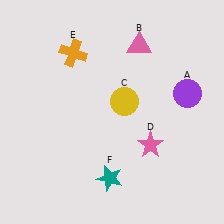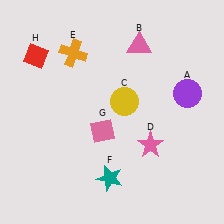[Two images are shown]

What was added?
A pink diamond (G), a red diamond (H) were added in Image 2.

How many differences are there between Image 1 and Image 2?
There are 2 differences between the two images.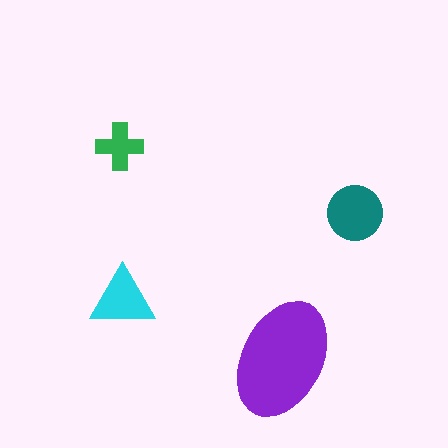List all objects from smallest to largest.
The green cross, the cyan triangle, the teal circle, the purple ellipse.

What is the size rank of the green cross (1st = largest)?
4th.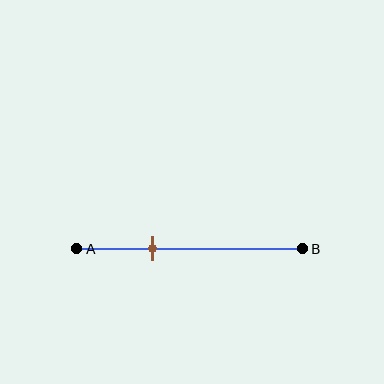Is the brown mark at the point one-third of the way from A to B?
Yes, the mark is approximately at the one-third point.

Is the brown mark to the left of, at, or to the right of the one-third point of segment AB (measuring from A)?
The brown mark is approximately at the one-third point of segment AB.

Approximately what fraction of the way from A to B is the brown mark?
The brown mark is approximately 35% of the way from A to B.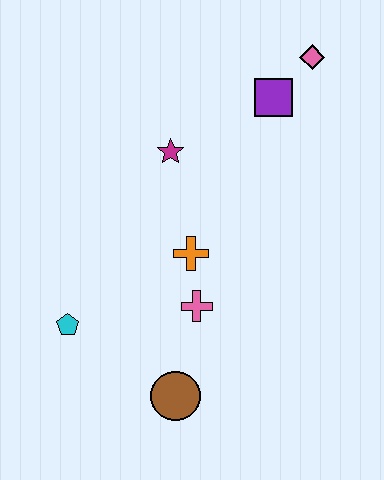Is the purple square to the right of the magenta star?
Yes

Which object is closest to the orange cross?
The pink cross is closest to the orange cross.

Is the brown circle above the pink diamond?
No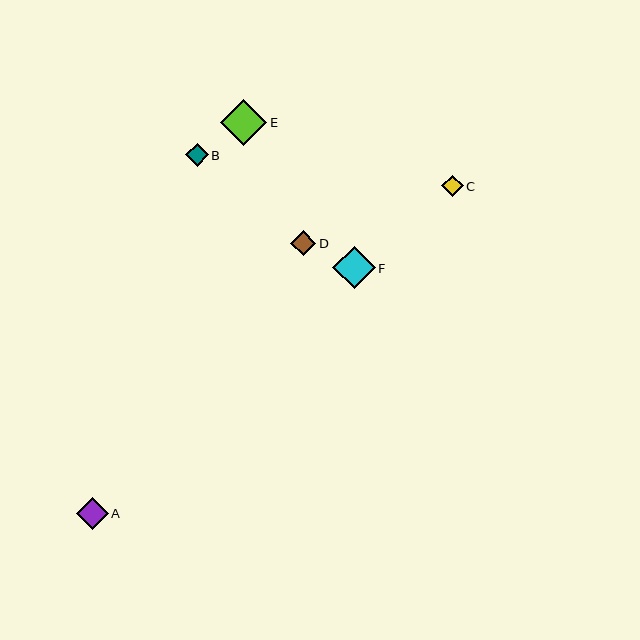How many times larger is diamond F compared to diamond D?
Diamond F is approximately 1.7 times the size of diamond D.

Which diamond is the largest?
Diamond E is the largest with a size of approximately 46 pixels.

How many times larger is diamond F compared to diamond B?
Diamond F is approximately 1.9 times the size of diamond B.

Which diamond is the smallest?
Diamond C is the smallest with a size of approximately 21 pixels.